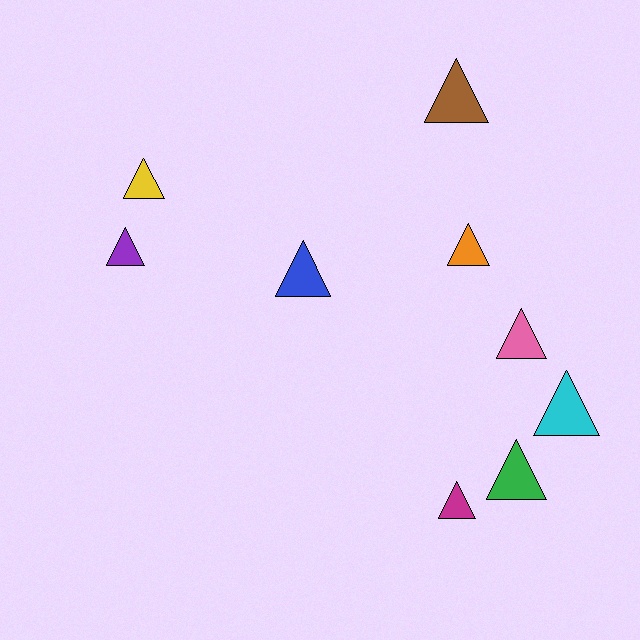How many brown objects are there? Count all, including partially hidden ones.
There is 1 brown object.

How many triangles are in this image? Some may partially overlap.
There are 9 triangles.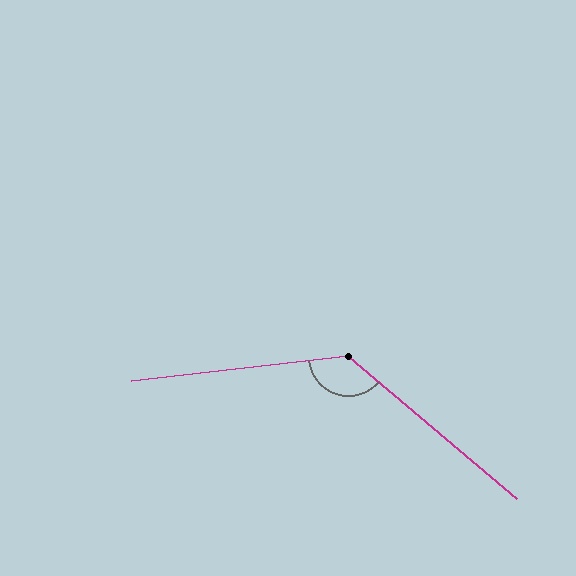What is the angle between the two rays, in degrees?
Approximately 133 degrees.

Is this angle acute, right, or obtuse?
It is obtuse.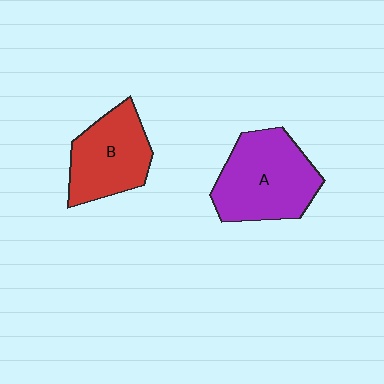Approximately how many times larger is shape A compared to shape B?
Approximately 1.2 times.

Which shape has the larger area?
Shape A (purple).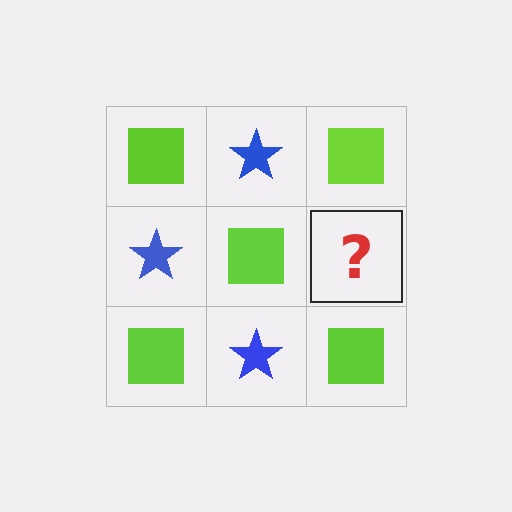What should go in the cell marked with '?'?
The missing cell should contain a blue star.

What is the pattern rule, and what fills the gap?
The rule is that it alternates lime square and blue star in a checkerboard pattern. The gap should be filled with a blue star.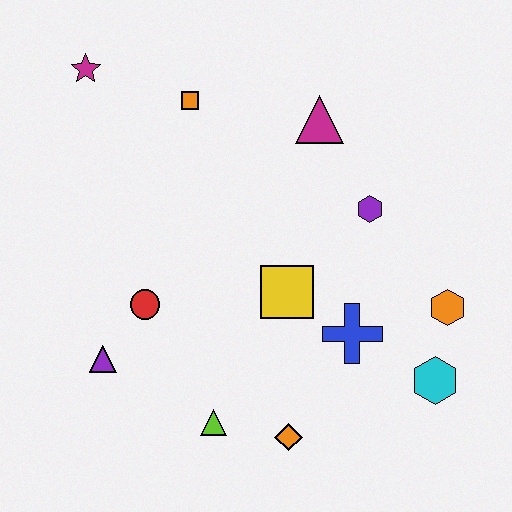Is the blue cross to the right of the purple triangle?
Yes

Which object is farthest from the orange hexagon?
The magenta star is farthest from the orange hexagon.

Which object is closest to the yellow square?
The blue cross is closest to the yellow square.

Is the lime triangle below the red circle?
Yes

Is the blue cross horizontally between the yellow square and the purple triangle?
No